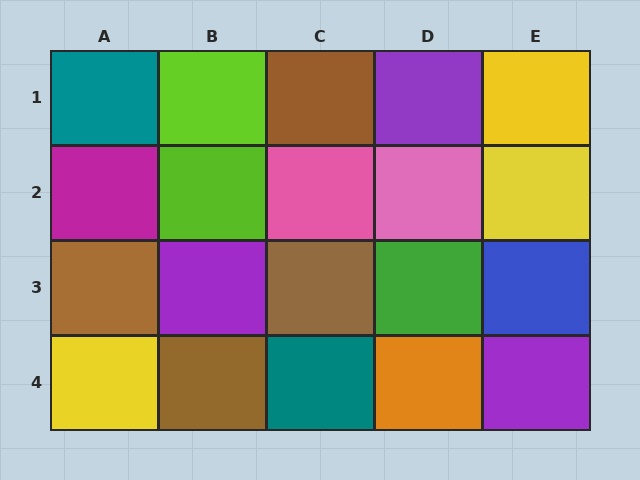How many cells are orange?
1 cell is orange.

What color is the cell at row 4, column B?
Brown.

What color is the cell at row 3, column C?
Brown.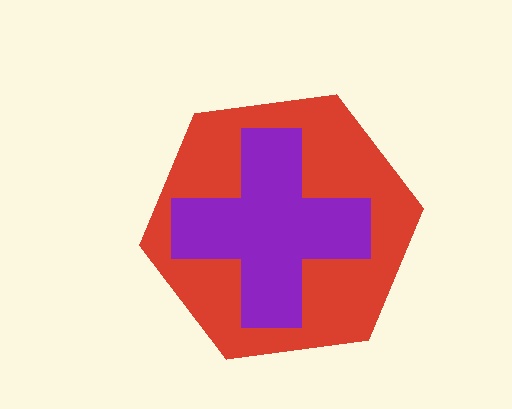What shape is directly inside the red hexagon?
The purple cross.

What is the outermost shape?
The red hexagon.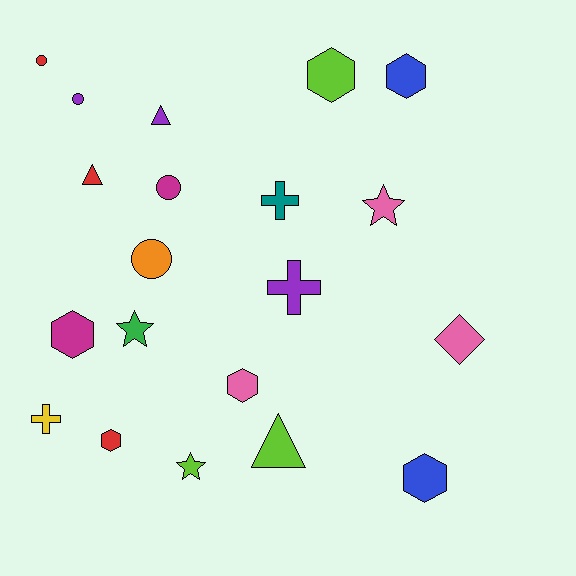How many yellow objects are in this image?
There is 1 yellow object.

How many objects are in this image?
There are 20 objects.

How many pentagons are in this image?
There are no pentagons.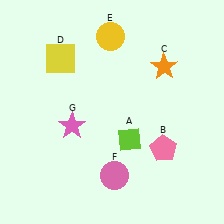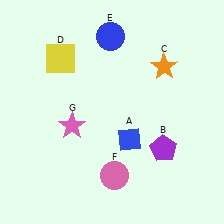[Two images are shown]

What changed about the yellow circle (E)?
In Image 1, E is yellow. In Image 2, it changed to blue.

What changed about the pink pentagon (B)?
In Image 1, B is pink. In Image 2, it changed to purple.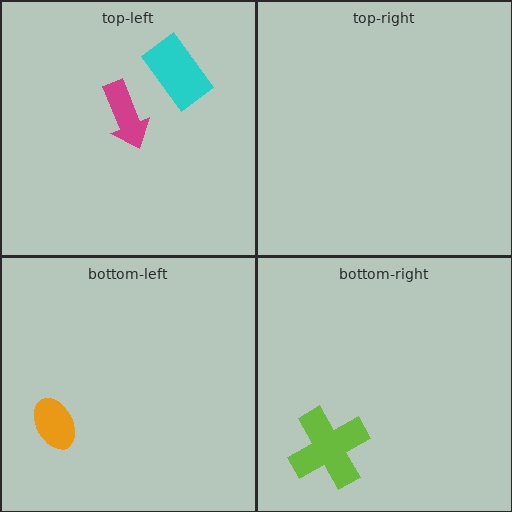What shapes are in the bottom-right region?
The lime cross.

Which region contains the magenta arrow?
The top-left region.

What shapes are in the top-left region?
The magenta arrow, the cyan rectangle.